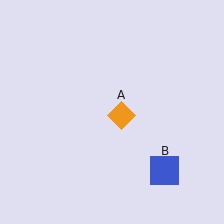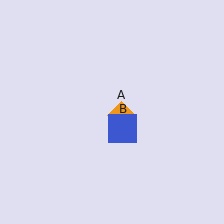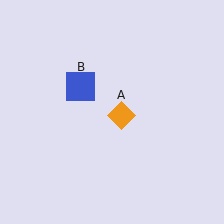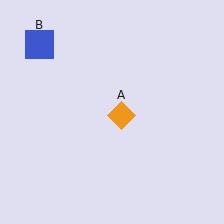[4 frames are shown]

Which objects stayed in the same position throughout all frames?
Orange diamond (object A) remained stationary.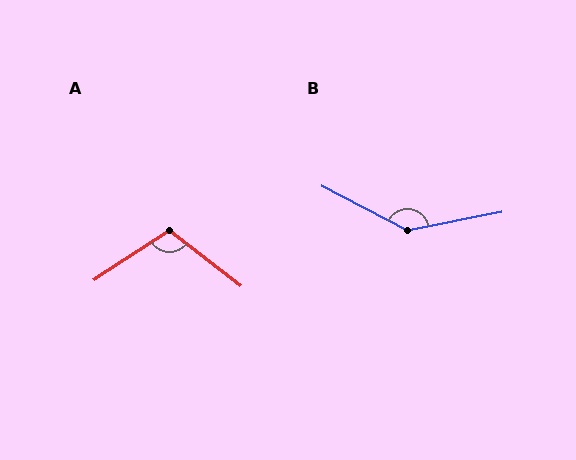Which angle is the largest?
B, at approximately 142 degrees.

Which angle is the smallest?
A, at approximately 110 degrees.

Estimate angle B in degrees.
Approximately 142 degrees.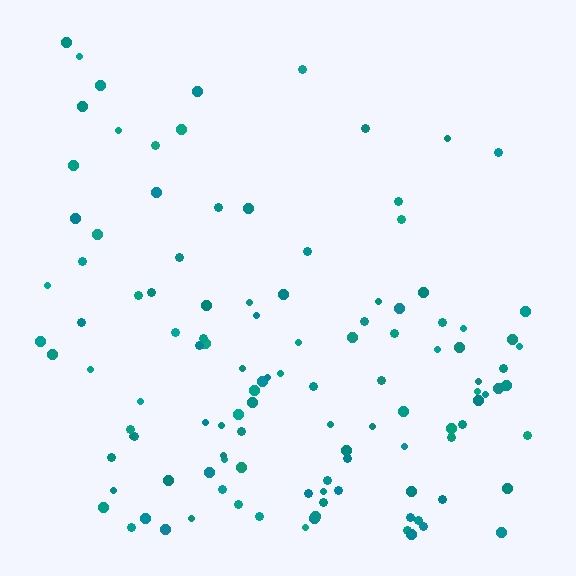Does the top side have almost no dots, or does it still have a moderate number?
Still a moderate number, just noticeably fewer than the bottom.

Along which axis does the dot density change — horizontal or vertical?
Vertical.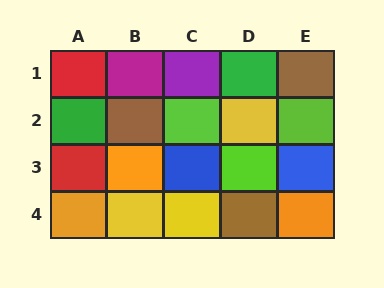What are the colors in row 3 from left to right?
Red, orange, blue, lime, blue.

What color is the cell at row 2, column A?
Green.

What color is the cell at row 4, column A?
Orange.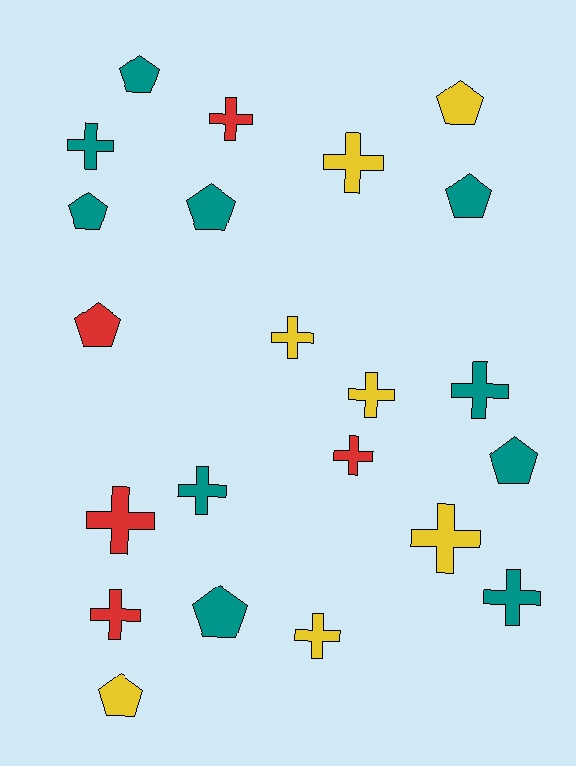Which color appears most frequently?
Teal, with 10 objects.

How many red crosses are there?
There are 4 red crosses.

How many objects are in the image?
There are 22 objects.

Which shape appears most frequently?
Cross, with 13 objects.